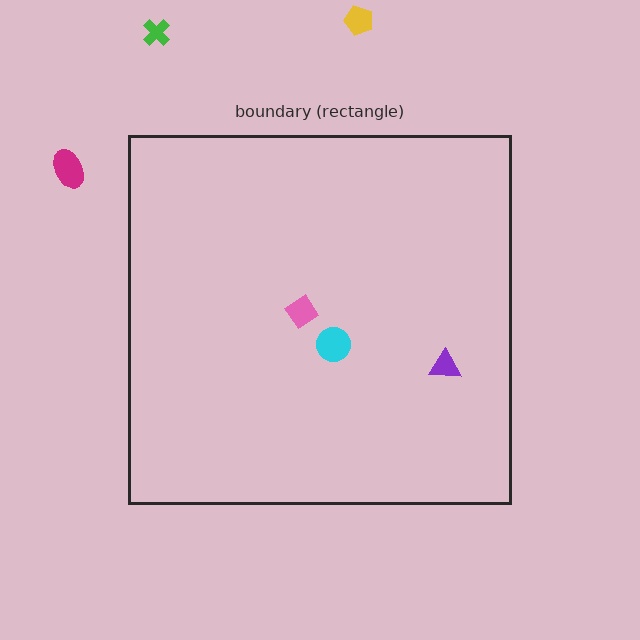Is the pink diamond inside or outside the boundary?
Inside.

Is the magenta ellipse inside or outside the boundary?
Outside.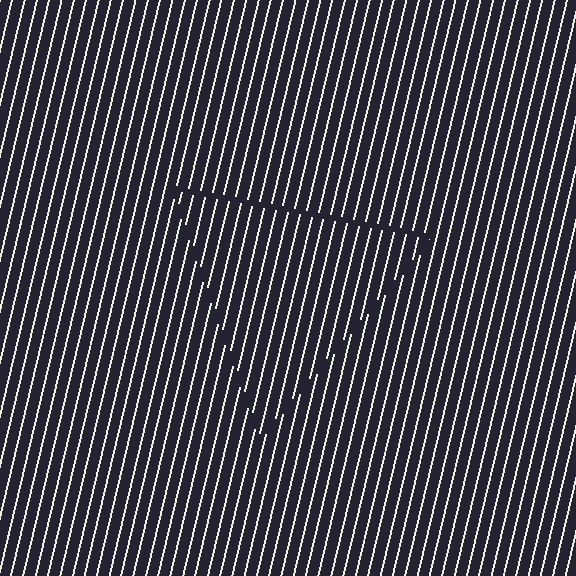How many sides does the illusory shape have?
3 sides — the line-ends trace a triangle.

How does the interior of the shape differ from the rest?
The interior of the shape contains the same grating, shifted by half a period — the contour is defined by the phase discontinuity where line-ends from the inner and outer gratings abut.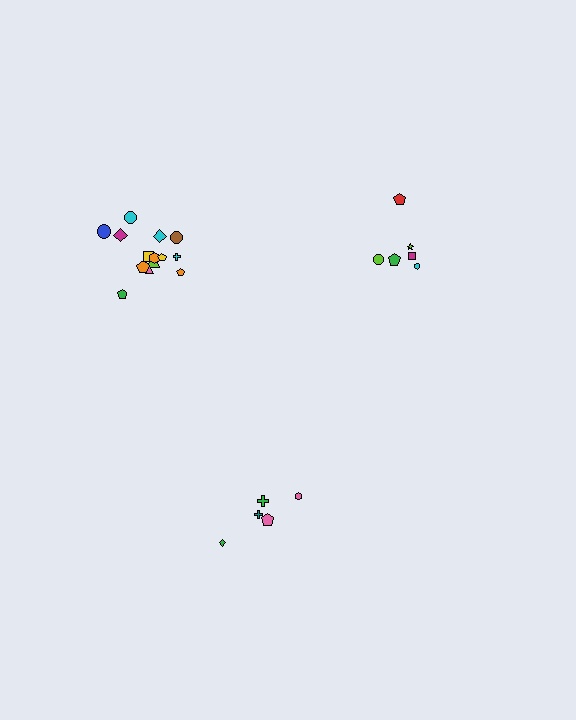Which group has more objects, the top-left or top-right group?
The top-left group.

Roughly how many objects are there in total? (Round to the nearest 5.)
Roughly 25 objects in total.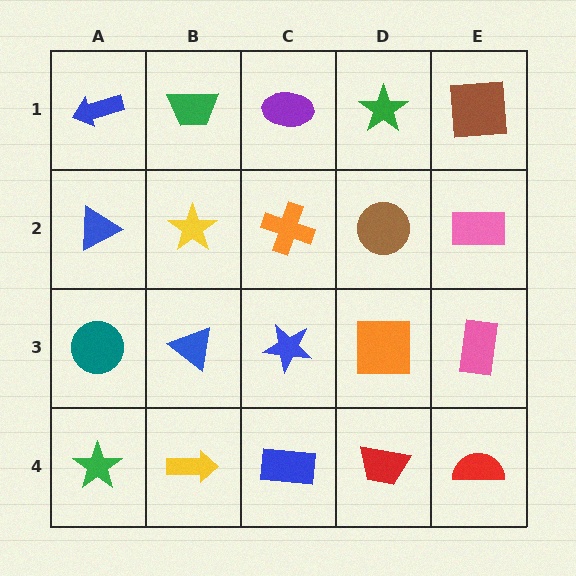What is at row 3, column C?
A blue star.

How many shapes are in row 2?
5 shapes.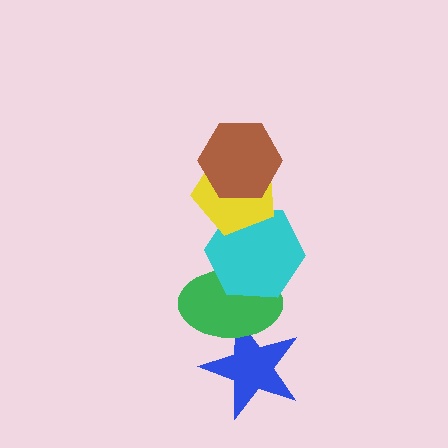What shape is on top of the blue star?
The green ellipse is on top of the blue star.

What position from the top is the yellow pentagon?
The yellow pentagon is 2nd from the top.